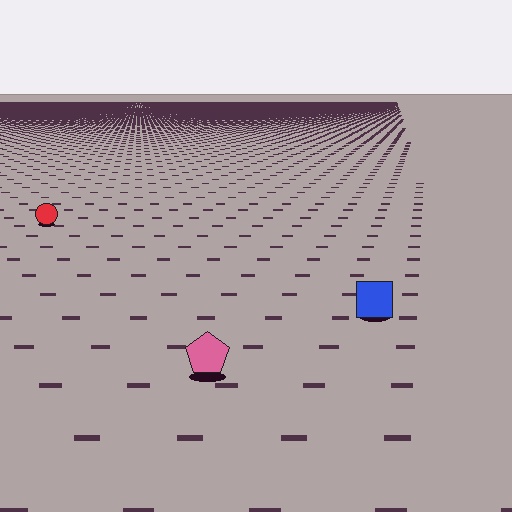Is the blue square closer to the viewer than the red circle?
Yes. The blue square is closer — you can tell from the texture gradient: the ground texture is coarser near it.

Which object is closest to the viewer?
The pink pentagon is closest. The texture marks near it are larger and more spread out.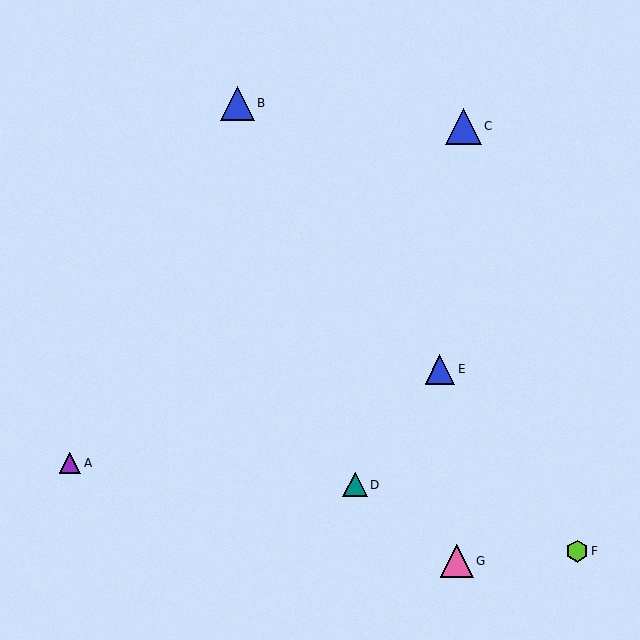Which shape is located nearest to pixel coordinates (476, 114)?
The blue triangle (labeled C) at (463, 126) is nearest to that location.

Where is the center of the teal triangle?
The center of the teal triangle is at (355, 485).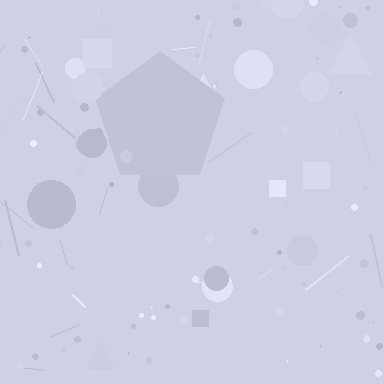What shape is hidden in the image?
A pentagon is hidden in the image.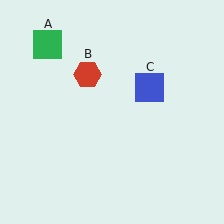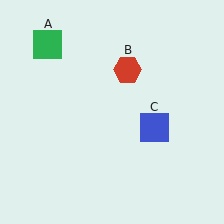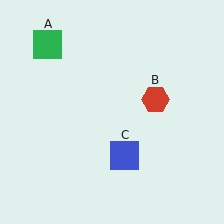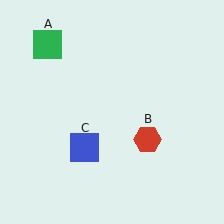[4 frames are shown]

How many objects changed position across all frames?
2 objects changed position: red hexagon (object B), blue square (object C).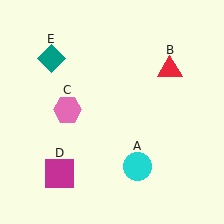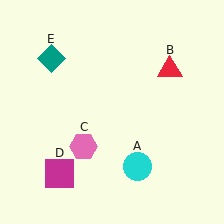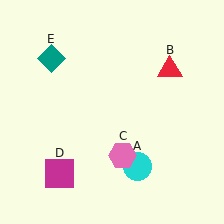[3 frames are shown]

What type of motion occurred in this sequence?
The pink hexagon (object C) rotated counterclockwise around the center of the scene.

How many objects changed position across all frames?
1 object changed position: pink hexagon (object C).